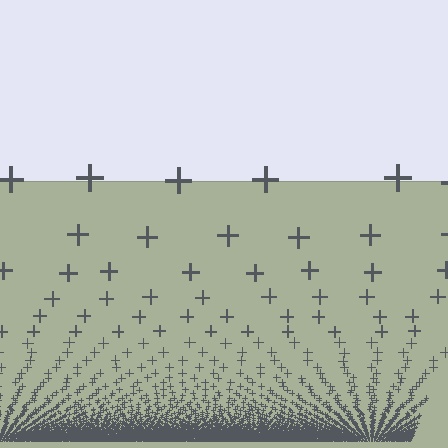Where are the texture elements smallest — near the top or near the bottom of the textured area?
Near the bottom.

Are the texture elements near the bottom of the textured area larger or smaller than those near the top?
Smaller. The gradient is inverted — elements near the bottom are smaller and denser.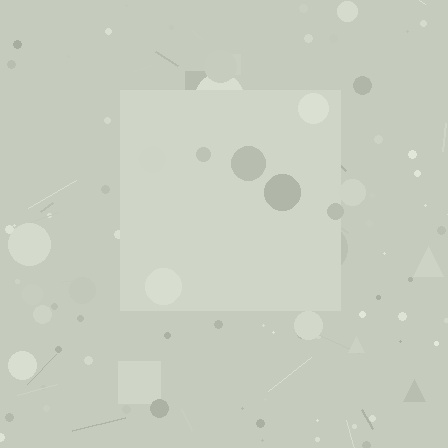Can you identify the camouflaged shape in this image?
The camouflaged shape is a square.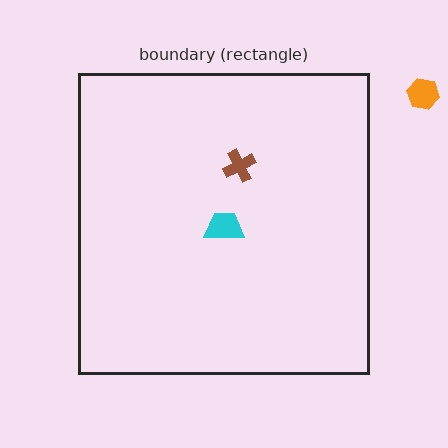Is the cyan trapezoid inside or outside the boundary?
Inside.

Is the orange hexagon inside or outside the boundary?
Outside.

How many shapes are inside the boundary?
2 inside, 1 outside.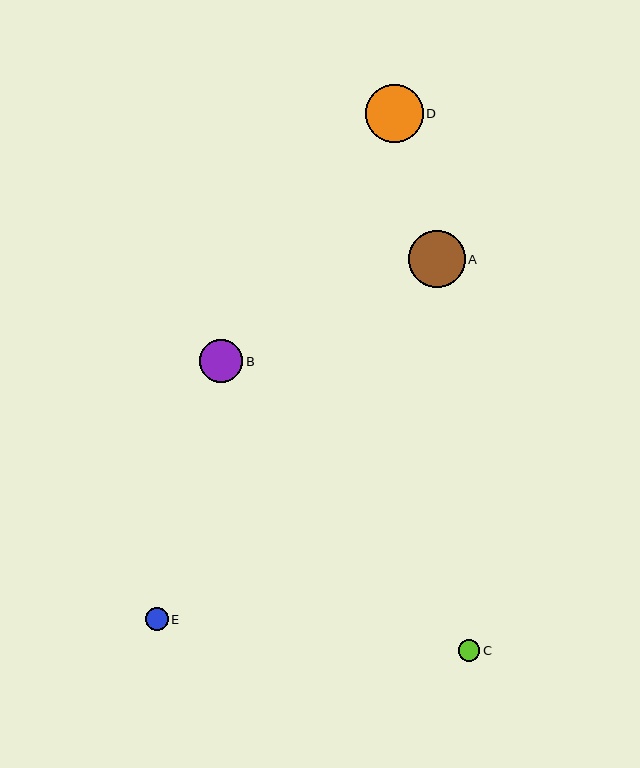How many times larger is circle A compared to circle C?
Circle A is approximately 2.7 times the size of circle C.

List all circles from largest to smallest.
From largest to smallest: D, A, B, E, C.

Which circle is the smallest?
Circle C is the smallest with a size of approximately 21 pixels.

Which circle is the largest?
Circle D is the largest with a size of approximately 58 pixels.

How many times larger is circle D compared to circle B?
Circle D is approximately 1.3 times the size of circle B.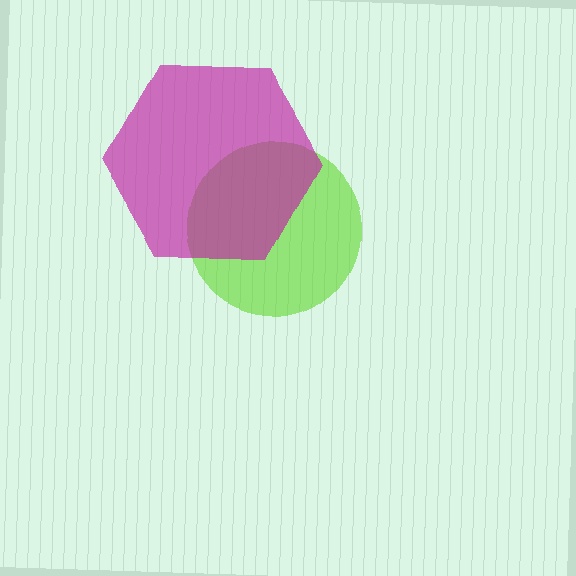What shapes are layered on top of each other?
The layered shapes are: a lime circle, a magenta hexagon.